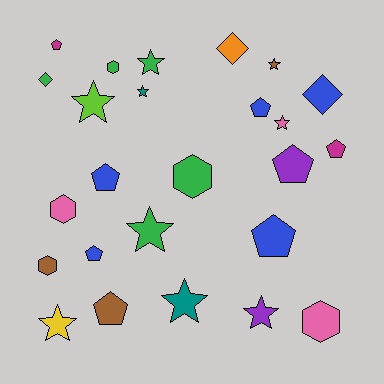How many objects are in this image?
There are 25 objects.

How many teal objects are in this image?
There are 2 teal objects.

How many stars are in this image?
There are 9 stars.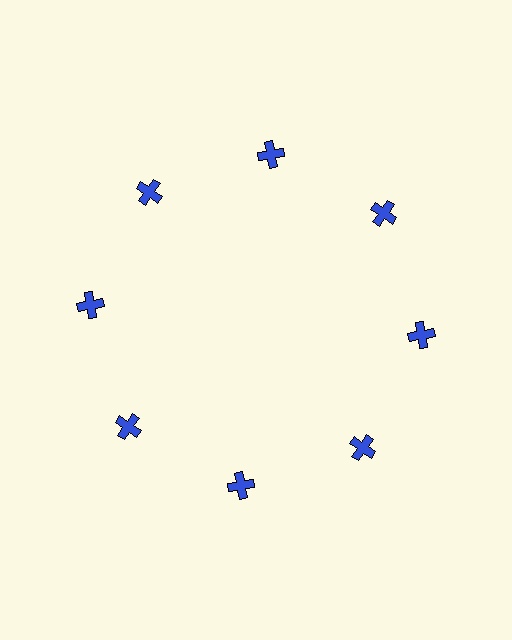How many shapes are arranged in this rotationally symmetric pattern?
There are 8 shapes, arranged in 8 groups of 1.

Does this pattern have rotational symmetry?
Yes, this pattern has 8-fold rotational symmetry. It looks the same after rotating 45 degrees around the center.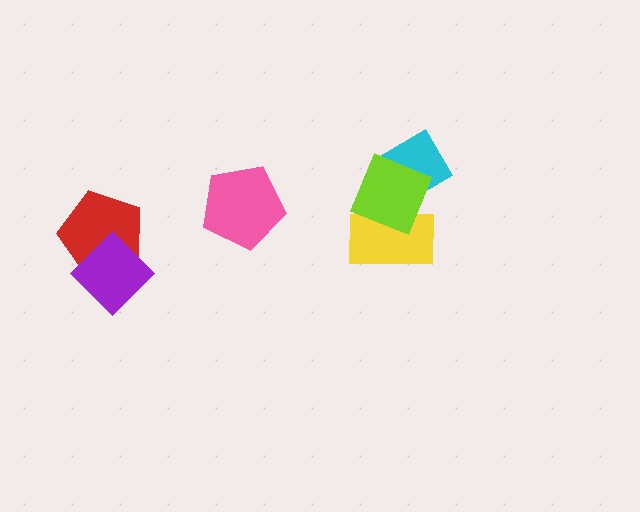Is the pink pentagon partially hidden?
No, no other shape covers it.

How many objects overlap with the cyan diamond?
1 object overlaps with the cyan diamond.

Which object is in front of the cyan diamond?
The lime diamond is in front of the cyan diamond.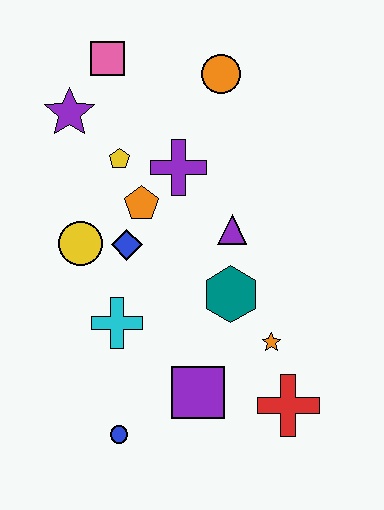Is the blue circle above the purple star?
No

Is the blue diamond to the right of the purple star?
Yes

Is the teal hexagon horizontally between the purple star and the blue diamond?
No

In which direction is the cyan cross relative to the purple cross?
The cyan cross is below the purple cross.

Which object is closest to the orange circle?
The purple cross is closest to the orange circle.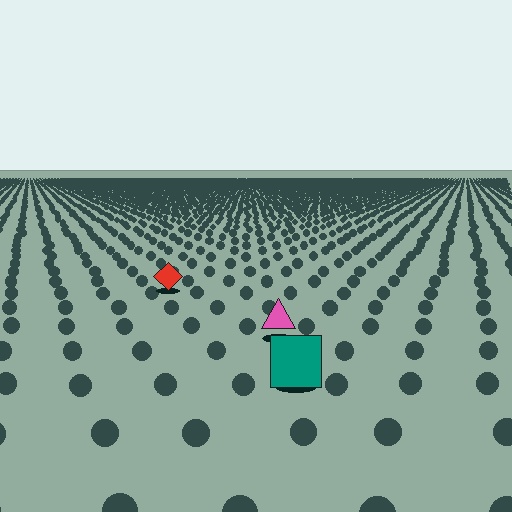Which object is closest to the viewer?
The teal square is closest. The texture marks near it are larger and more spread out.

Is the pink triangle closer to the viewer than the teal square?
No. The teal square is closer — you can tell from the texture gradient: the ground texture is coarser near it.